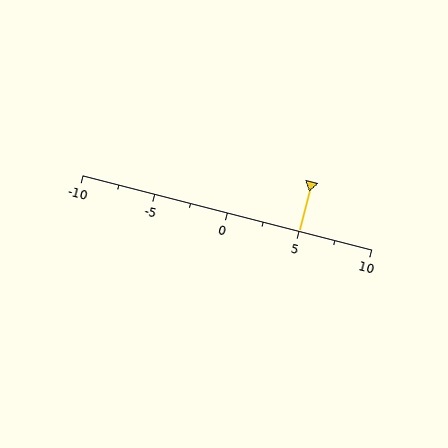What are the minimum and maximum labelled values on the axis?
The axis runs from -10 to 10.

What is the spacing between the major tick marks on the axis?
The major ticks are spaced 5 apart.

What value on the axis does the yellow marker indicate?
The marker indicates approximately 5.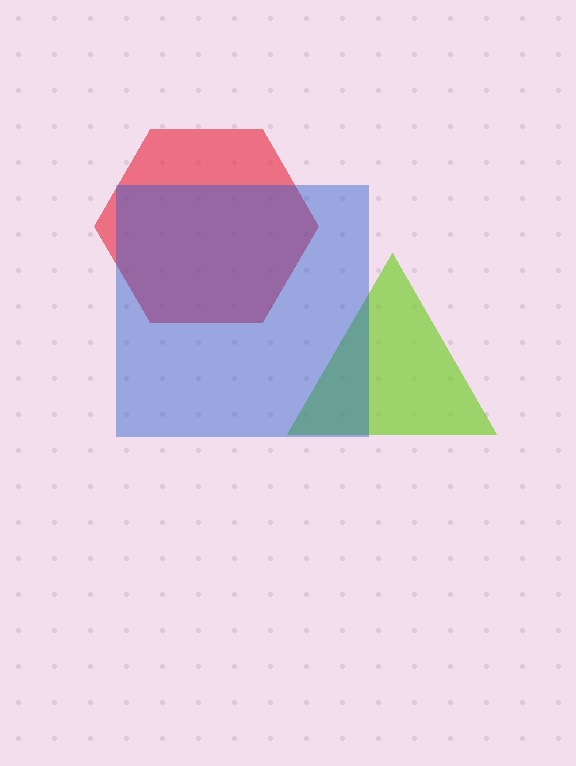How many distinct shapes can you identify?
There are 3 distinct shapes: a lime triangle, a red hexagon, a blue square.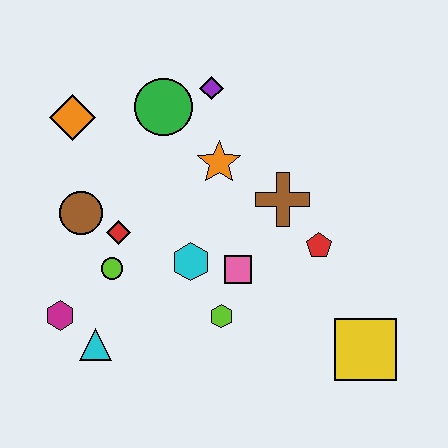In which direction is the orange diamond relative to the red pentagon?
The orange diamond is to the left of the red pentagon.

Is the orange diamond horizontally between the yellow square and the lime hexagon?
No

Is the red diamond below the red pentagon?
No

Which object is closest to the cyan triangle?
The magenta hexagon is closest to the cyan triangle.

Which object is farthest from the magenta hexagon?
The yellow square is farthest from the magenta hexagon.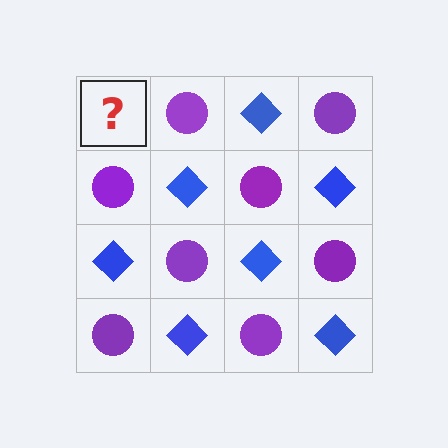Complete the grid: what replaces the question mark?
The question mark should be replaced with a blue diamond.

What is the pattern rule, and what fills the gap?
The rule is that it alternates blue diamond and purple circle in a checkerboard pattern. The gap should be filled with a blue diamond.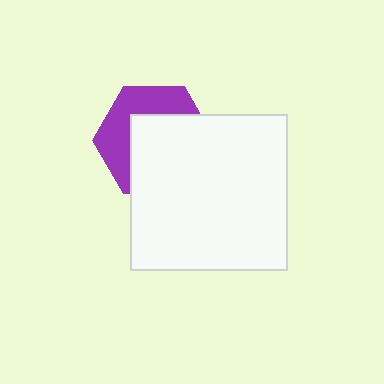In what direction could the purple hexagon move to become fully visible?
The purple hexagon could move toward the upper-left. That would shift it out from behind the white square entirely.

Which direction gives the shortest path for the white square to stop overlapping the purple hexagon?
Moving toward the lower-right gives the shortest separation.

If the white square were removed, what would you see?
You would see the complete purple hexagon.